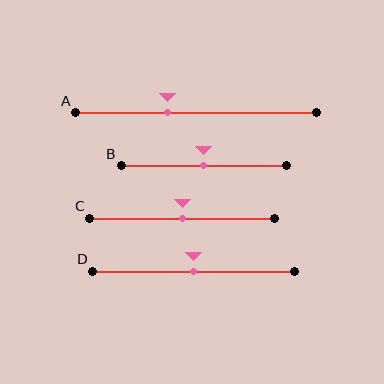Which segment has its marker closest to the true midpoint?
Segment B has its marker closest to the true midpoint.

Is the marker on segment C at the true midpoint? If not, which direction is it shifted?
Yes, the marker on segment C is at the true midpoint.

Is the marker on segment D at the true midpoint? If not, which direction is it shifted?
Yes, the marker on segment D is at the true midpoint.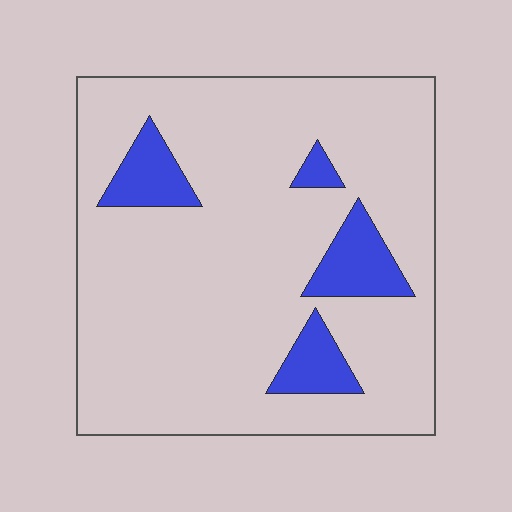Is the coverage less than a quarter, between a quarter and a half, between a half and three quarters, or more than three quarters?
Less than a quarter.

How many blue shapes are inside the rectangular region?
4.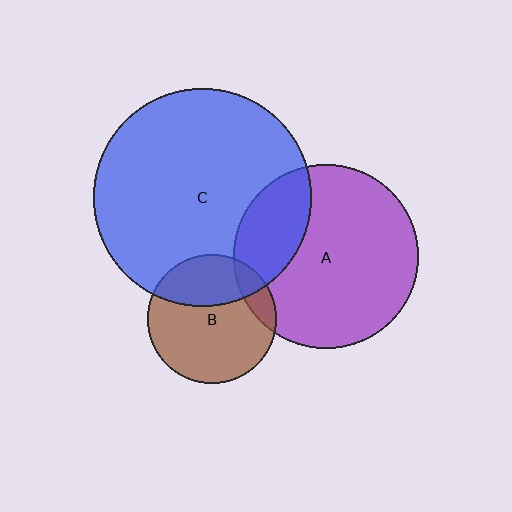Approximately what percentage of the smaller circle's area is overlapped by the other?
Approximately 10%.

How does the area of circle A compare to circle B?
Approximately 2.0 times.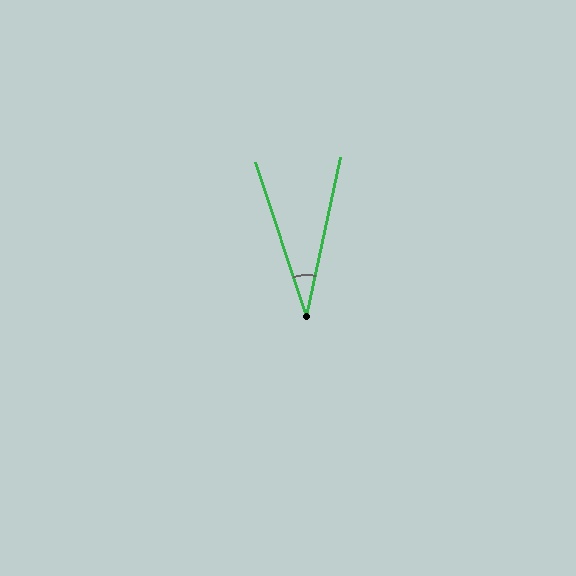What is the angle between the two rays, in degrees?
Approximately 30 degrees.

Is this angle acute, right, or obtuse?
It is acute.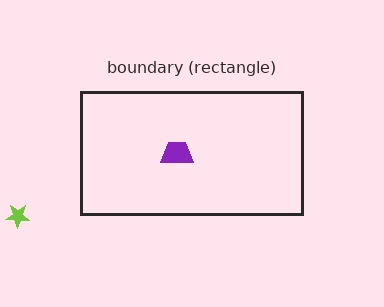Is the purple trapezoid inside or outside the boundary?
Inside.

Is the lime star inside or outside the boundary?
Outside.